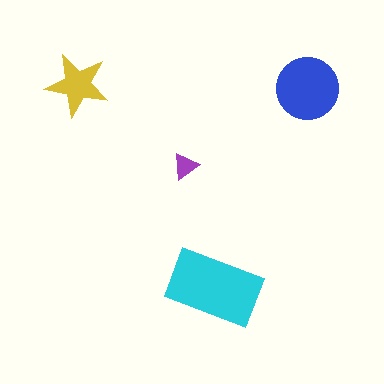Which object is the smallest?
The purple triangle.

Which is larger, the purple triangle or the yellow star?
The yellow star.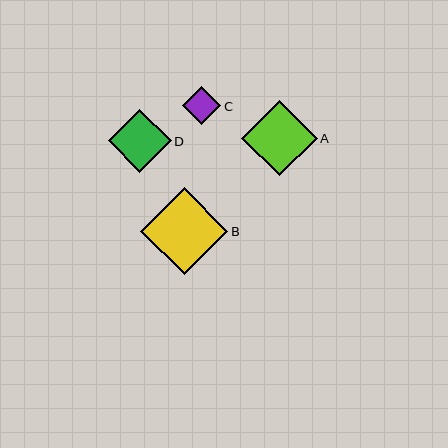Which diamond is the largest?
Diamond B is the largest with a size of approximately 87 pixels.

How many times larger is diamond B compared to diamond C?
Diamond B is approximately 2.3 times the size of diamond C.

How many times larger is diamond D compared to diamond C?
Diamond D is approximately 1.7 times the size of diamond C.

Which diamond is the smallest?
Diamond C is the smallest with a size of approximately 38 pixels.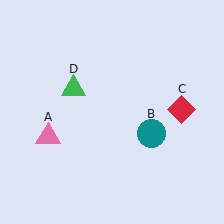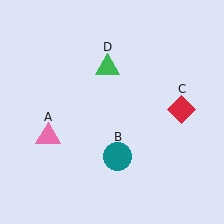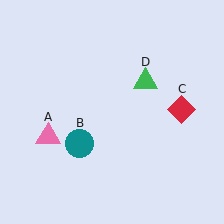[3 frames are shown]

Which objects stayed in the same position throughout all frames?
Pink triangle (object A) and red diamond (object C) remained stationary.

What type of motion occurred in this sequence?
The teal circle (object B), green triangle (object D) rotated clockwise around the center of the scene.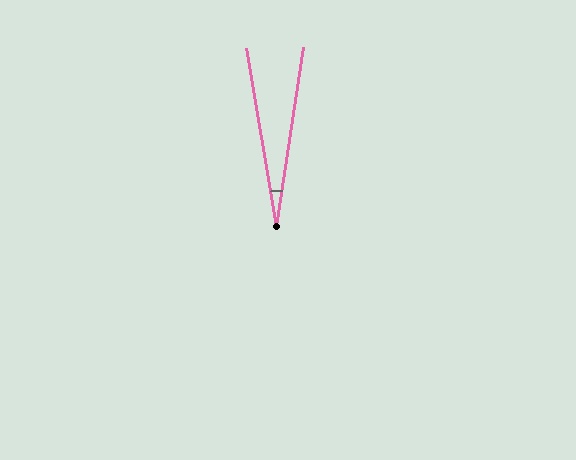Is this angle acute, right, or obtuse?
It is acute.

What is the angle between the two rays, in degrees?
Approximately 18 degrees.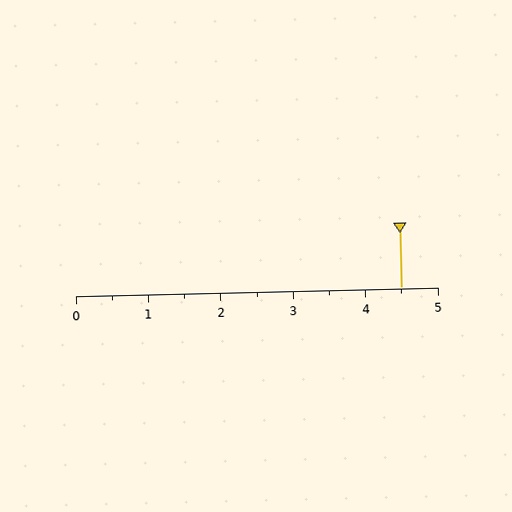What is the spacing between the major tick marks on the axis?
The major ticks are spaced 1 apart.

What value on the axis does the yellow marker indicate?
The marker indicates approximately 4.5.